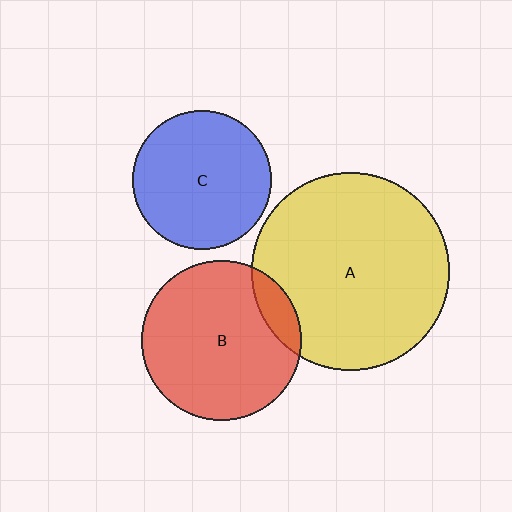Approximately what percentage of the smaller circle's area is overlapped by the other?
Approximately 10%.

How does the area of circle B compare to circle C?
Approximately 1.3 times.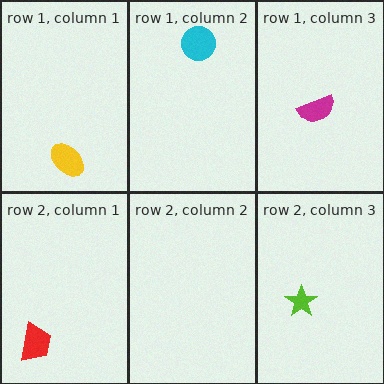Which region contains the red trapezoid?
The row 2, column 1 region.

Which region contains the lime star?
The row 2, column 3 region.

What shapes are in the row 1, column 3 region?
The magenta semicircle.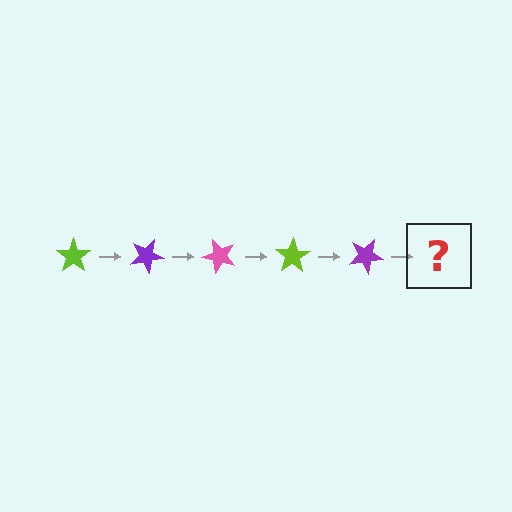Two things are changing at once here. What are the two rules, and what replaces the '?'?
The two rules are that it rotates 25 degrees each step and the color cycles through lime, purple, and pink. The '?' should be a pink star, rotated 125 degrees from the start.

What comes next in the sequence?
The next element should be a pink star, rotated 125 degrees from the start.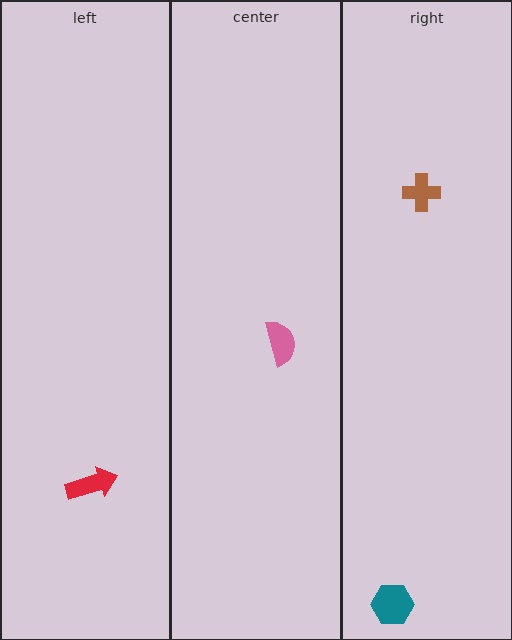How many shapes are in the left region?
1.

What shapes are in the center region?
The pink semicircle.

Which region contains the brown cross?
The right region.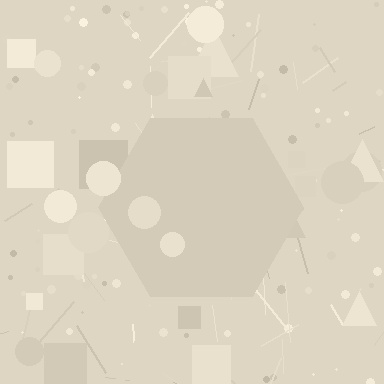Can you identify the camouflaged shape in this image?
The camouflaged shape is a hexagon.